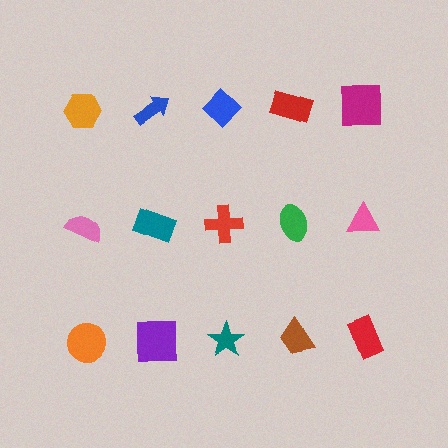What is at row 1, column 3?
A blue diamond.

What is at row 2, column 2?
A teal rectangle.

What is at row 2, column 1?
A pink semicircle.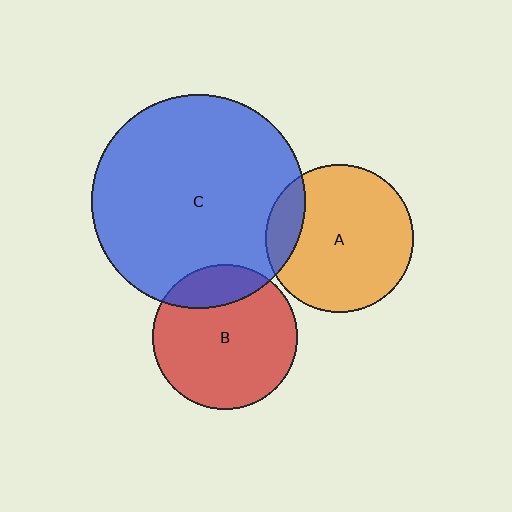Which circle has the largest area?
Circle C (blue).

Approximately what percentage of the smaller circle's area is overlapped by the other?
Approximately 15%.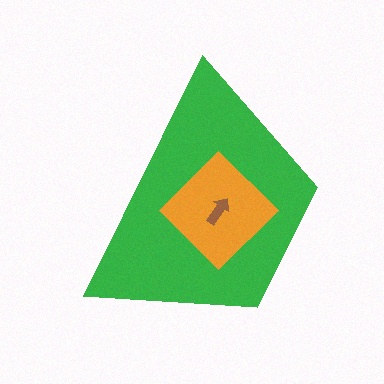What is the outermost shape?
The green trapezoid.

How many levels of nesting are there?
3.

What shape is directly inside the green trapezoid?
The orange diamond.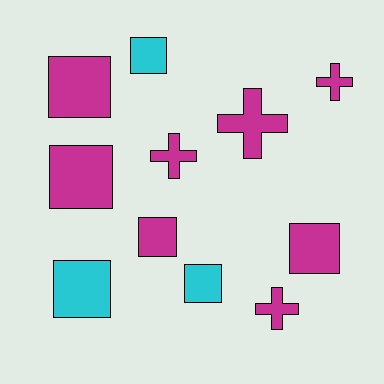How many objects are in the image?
There are 11 objects.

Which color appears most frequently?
Magenta, with 8 objects.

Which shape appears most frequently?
Square, with 7 objects.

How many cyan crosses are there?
There are no cyan crosses.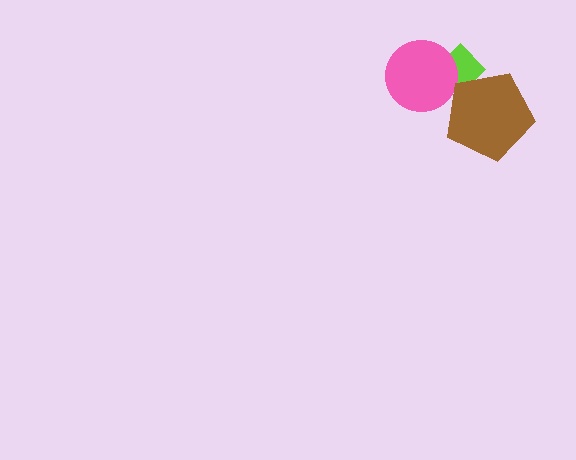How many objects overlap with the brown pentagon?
1 object overlaps with the brown pentagon.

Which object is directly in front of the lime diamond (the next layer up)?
The pink circle is directly in front of the lime diamond.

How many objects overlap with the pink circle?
1 object overlaps with the pink circle.